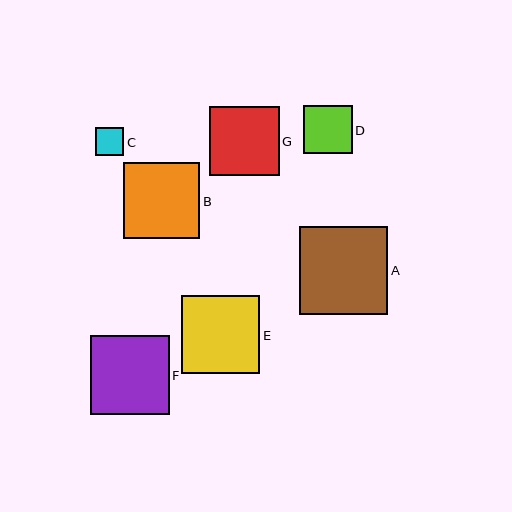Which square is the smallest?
Square C is the smallest with a size of approximately 28 pixels.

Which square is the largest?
Square A is the largest with a size of approximately 88 pixels.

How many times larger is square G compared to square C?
Square G is approximately 2.5 times the size of square C.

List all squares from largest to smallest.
From largest to smallest: A, F, E, B, G, D, C.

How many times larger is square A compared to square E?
Square A is approximately 1.1 times the size of square E.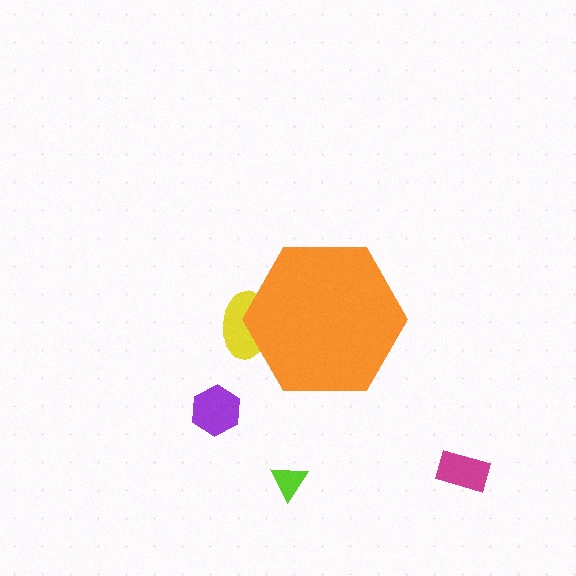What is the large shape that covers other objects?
An orange hexagon.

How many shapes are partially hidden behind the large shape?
1 shape is partially hidden.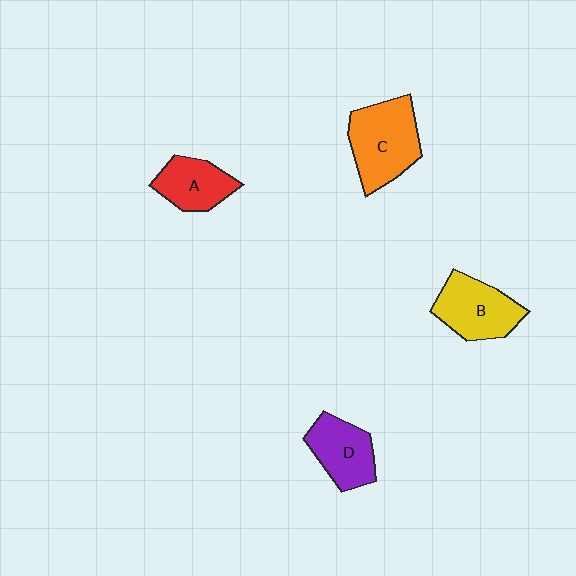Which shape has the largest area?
Shape C (orange).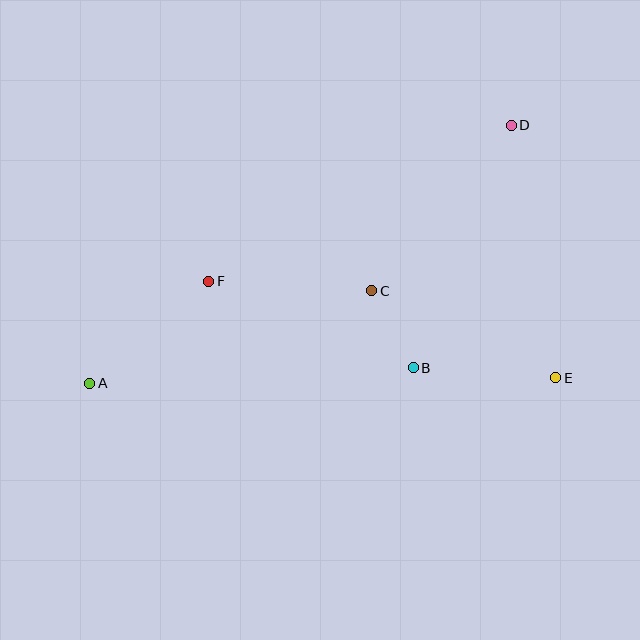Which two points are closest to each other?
Points B and C are closest to each other.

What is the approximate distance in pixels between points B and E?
The distance between B and E is approximately 143 pixels.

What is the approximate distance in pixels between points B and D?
The distance between B and D is approximately 261 pixels.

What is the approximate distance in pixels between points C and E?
The distance between C and E is approximately 204 pixels.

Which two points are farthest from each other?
Points A and D are farthest from each other.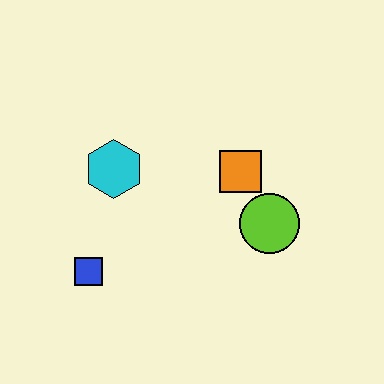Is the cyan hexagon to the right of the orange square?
No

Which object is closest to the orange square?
The lime circle is closest to the orange square.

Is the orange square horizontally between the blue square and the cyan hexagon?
No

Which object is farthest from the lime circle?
The blue square is farthest from the lime circle.